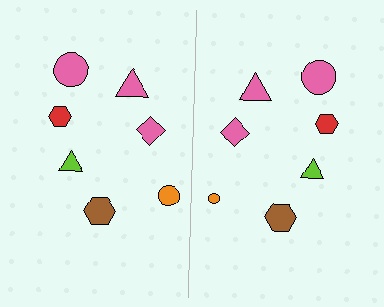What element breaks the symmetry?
The orange circle on the right side has a different size than its mirror counterpart.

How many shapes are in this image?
There are 14 shapes in this image.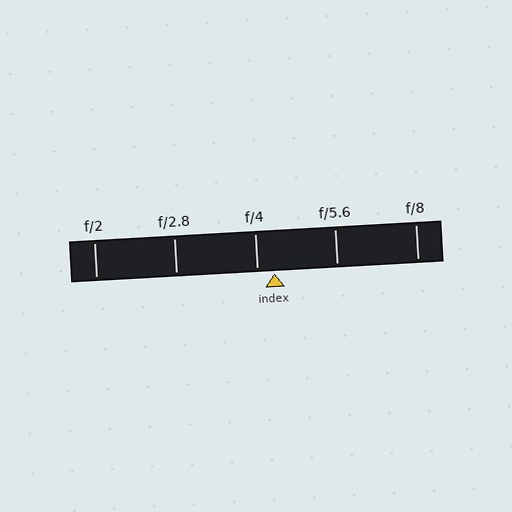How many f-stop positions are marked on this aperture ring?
There are 5 f-stop positions marked.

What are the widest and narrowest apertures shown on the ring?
The widest aperture shown is f/2 and the narrowest is f/8.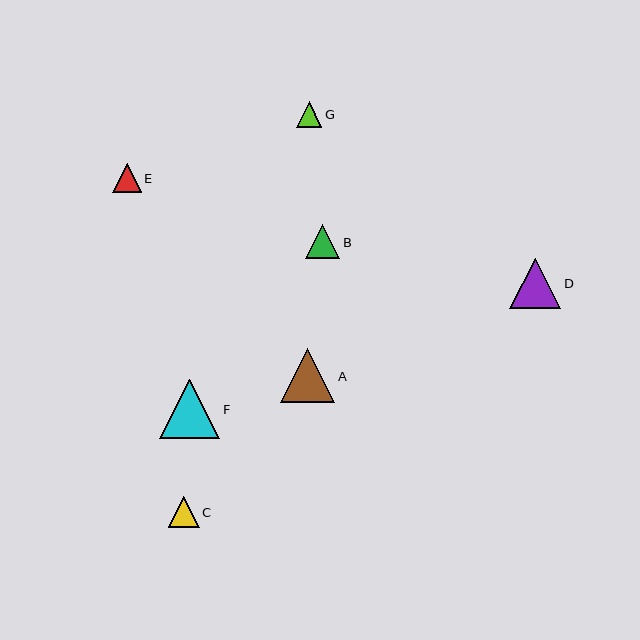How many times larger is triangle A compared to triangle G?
Triangle A is approximately 2.2 times the size of triangle G.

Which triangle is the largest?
Triangle F is the largest with a size of approximately 60 pixels.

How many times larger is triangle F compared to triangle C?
Triangle F is approximately 1.9 times the size of triangle C.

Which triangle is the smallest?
Triangle G is the smallest with a size of approximately 25 pixels.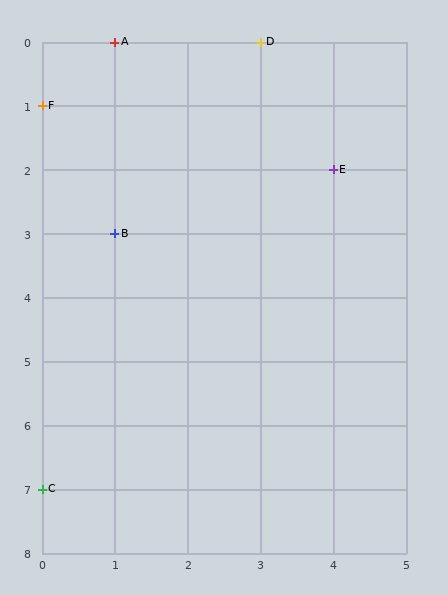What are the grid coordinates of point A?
Point A is at grid coordinates (1, 0).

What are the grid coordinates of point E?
Point E is at grid coordinates (4, 2).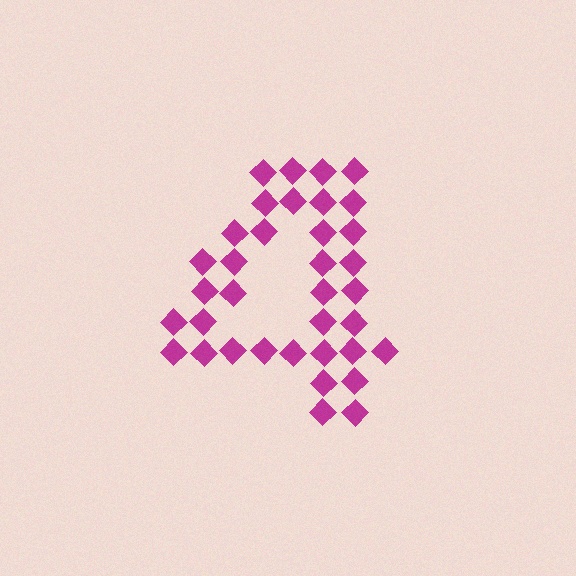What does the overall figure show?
The overall figure shows the digit 4.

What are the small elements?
The small elements are diamonds.